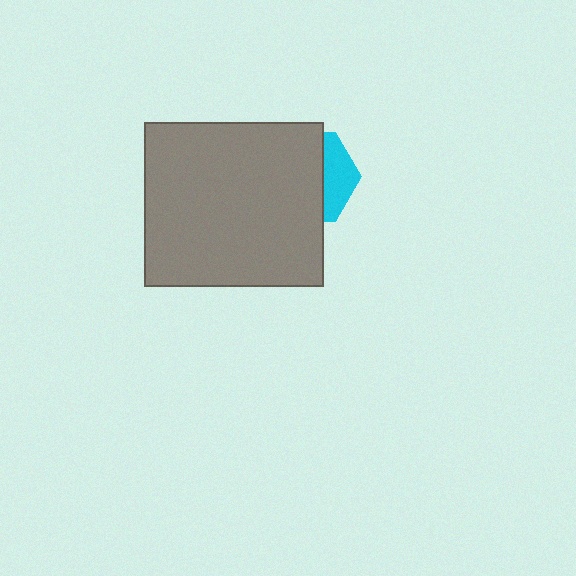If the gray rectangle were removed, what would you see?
You would see the complete cyan hexagon.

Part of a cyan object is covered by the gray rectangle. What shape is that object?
It is a hexagon.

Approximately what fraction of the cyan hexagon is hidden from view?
Roughly 67% of the cyan hexagon is hidden behind the gray rectangle.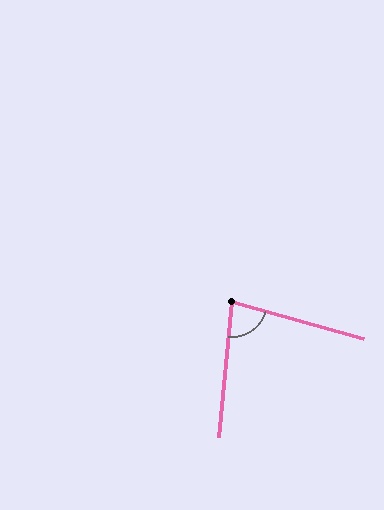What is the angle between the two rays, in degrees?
Approximately 80 degrees.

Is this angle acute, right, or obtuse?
It is acute.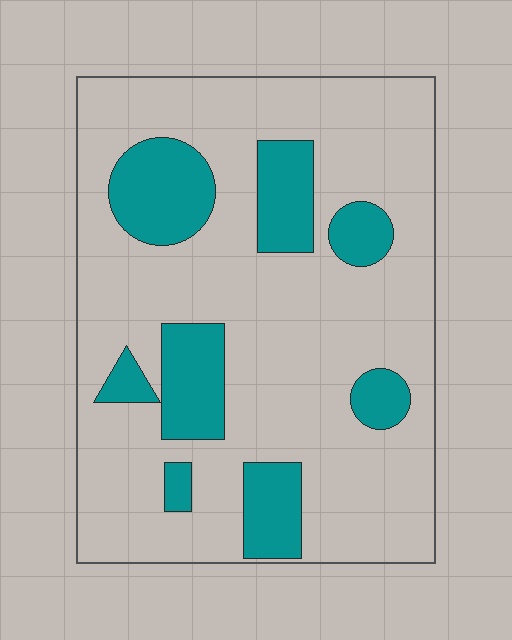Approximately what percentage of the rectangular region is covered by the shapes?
Approximately 20%.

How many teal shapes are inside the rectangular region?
8.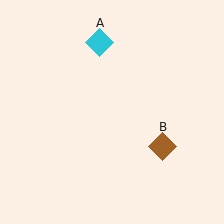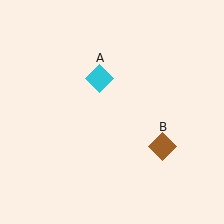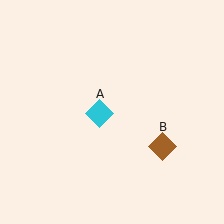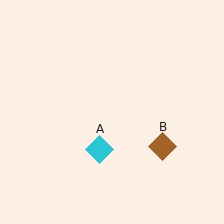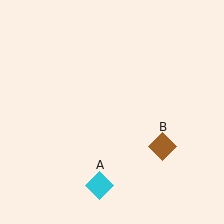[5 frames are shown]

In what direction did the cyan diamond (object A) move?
The cyan diamond (object A) moved down.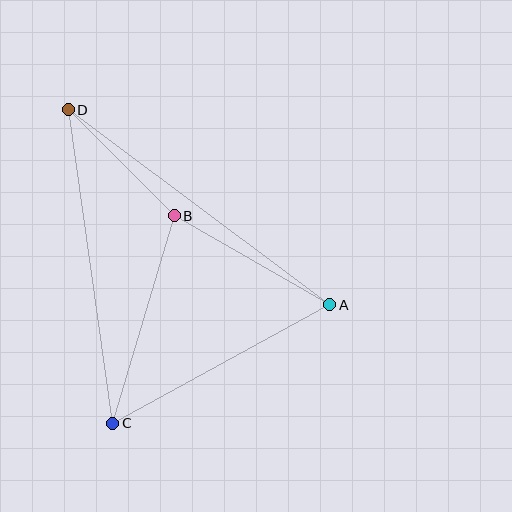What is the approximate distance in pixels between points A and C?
The distance between A and C is approximately 247 pixels.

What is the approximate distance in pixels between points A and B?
The distance between A and B is approximately 179 pixels.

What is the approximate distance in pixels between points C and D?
The distance between C and D is approximately 317 pixels.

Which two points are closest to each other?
Points B and D are closest to each other.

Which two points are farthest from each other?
Points A and D are farthest from each other.